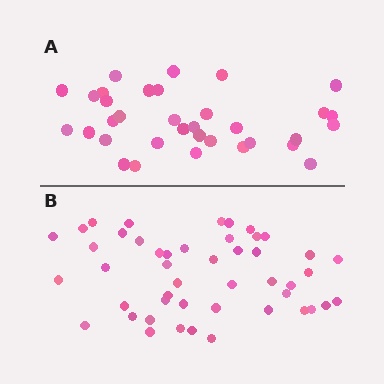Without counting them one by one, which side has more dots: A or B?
Region B (the bottom region) has more dots.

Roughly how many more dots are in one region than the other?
Region B has approximately 15 more dots than region A.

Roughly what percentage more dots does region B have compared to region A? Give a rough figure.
About 40% more.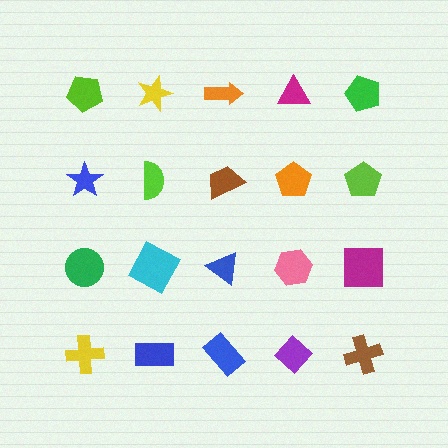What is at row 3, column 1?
A green circle.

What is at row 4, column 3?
A blue rectangle.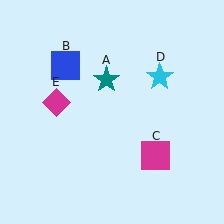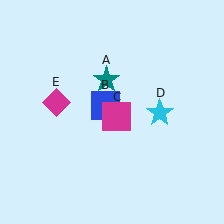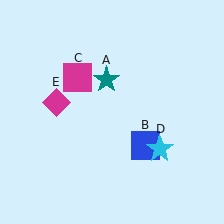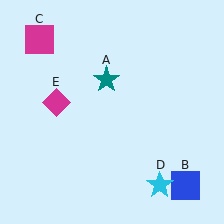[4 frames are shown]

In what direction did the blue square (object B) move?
The blue square (object B) moved down and to the right.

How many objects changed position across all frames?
3 objects changed position: blue square (object B), magenta square (object C), cyan star (object D).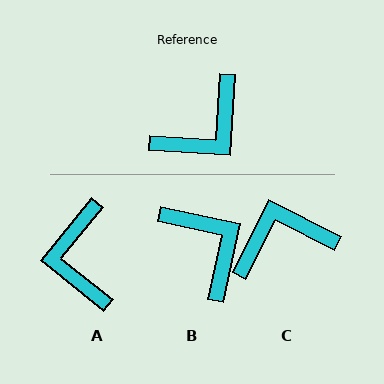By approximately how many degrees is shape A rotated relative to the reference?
Approximately 125 degrees clockwise.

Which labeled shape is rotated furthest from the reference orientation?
C, about 157 degrees away.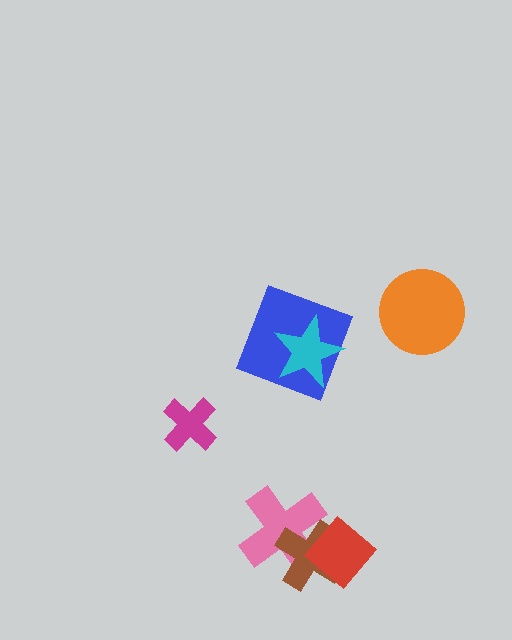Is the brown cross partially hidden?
Yes, it is partially covered by another shape.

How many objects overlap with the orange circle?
0 objects overlap with the orange circle.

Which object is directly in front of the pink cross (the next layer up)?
The brown cross is directly in front of the pink cross.